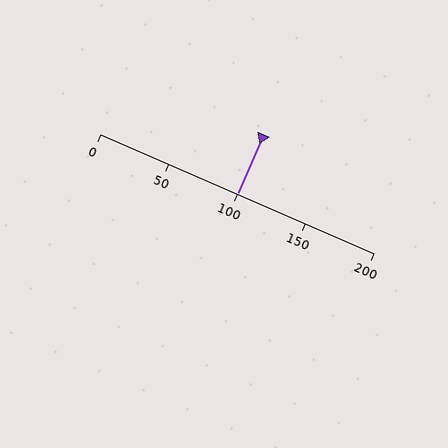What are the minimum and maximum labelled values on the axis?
The axis runs from 0 to 200.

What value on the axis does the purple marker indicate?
The marker indicates approximately 100.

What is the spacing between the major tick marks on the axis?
The major ticks are spaced 50 apart.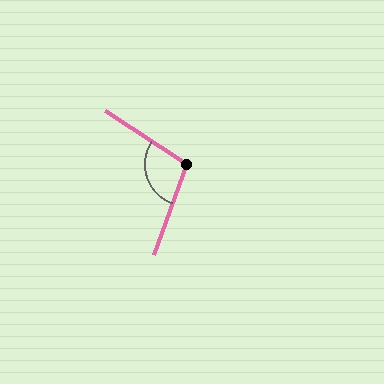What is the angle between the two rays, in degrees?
Approximately 103 degrees.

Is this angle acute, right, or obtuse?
It is obtuse.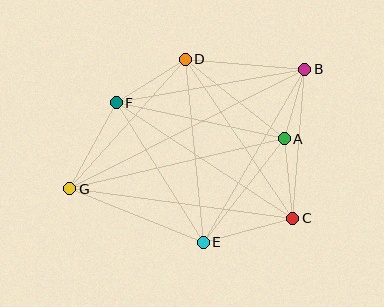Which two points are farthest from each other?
Points B and G are farthest from each other.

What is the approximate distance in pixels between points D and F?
The distance between D and F is approximately 82 pixels.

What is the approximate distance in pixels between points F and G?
The distance between F and G is approximately 98 pixels.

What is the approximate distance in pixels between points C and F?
The distance between C and F is approximately 211 pixels.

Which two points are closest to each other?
Points A and B are closest to each other.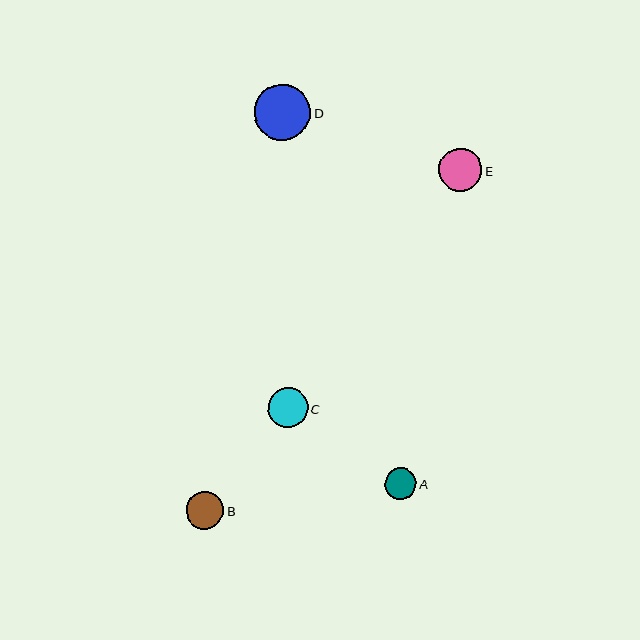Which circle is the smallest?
Circle A is the smallest with a size of approximately 32 pixels.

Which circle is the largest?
Circle D is the largest with a size of approximately 56 pixels.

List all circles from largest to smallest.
From largest to smallest: D, E, C, B, A.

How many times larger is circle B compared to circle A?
Circle B is approximately 1.2 times the size of circle A.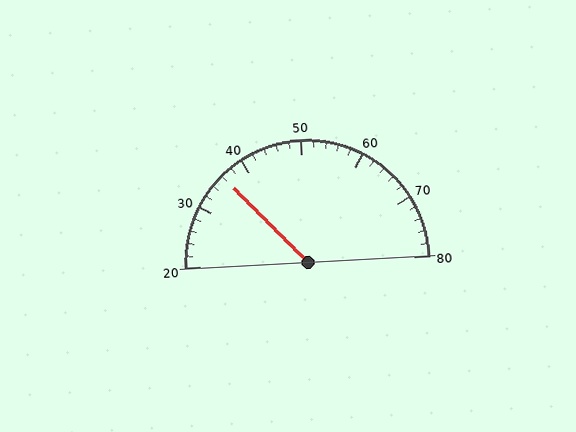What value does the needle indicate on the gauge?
The needle indicates approximately 36.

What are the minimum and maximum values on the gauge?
The gauge ranges from 20 to 80.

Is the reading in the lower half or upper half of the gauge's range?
The reading is in the lower half of the range (20 to 80).